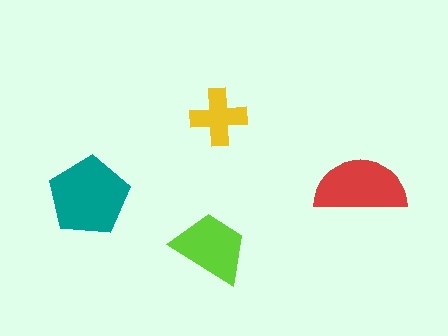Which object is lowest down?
The lime trapezoid is bottommost.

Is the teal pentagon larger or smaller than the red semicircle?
Larger.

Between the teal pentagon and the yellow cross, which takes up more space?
The teal pentagon.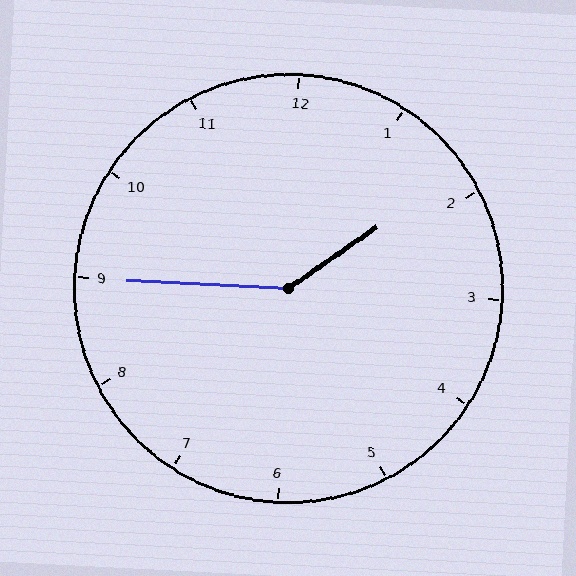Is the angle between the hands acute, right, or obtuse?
It is obtuse.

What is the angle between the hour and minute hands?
Approximately 142 degrees.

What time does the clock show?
1:45.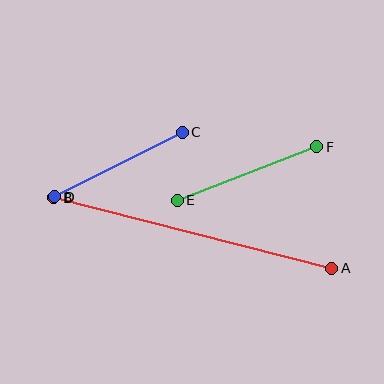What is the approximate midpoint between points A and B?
The midpoint is at approximately (193, 233) pixels.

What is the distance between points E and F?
The distance is approximately 149 pixels.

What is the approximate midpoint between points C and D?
The midpoint is at approximately (119, 164) pixels.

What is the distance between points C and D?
The distance is approximately 143 pixels.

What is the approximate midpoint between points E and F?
The midpoint is at approximately (247, 173) pixels.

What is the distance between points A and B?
The distance is approximately 287 pixels.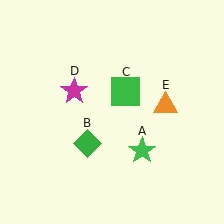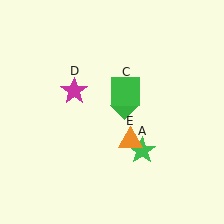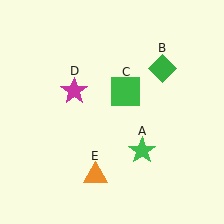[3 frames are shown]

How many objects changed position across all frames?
2 objects changed position: green diamond (object B), orange triangle (object E).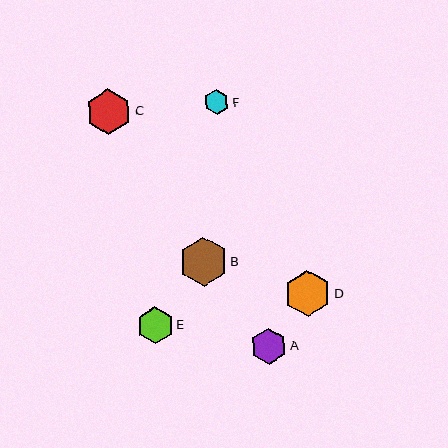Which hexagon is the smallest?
Hexagon F is the smallest with a size of approximately 25 pixels.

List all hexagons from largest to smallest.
From largest to smallest: B, D, C, E, A, F.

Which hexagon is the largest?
Hexagon B is the largest with a size of approximately 48 pixels.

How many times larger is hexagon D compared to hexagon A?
Hexagon D is approximately 1.3 times the size of hexagon A.